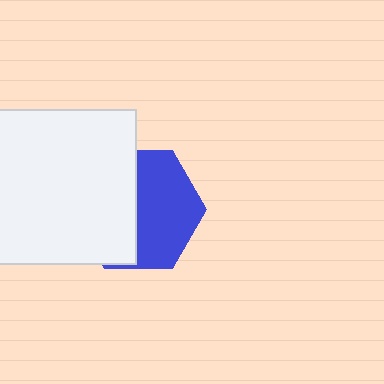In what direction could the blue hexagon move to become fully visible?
The blue hexagon could move right. That would shift it out from behind the white square entirely.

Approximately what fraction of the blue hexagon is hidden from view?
Roughly 48% of the blue hexagon is hidden behind the white square.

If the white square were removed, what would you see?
You would see the complete blue hexagon.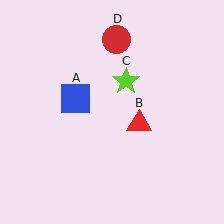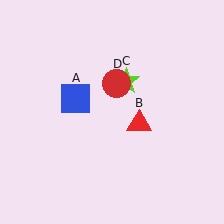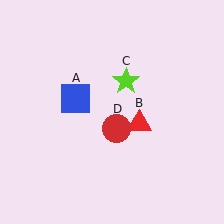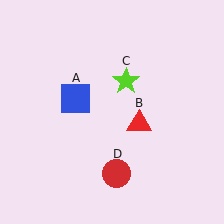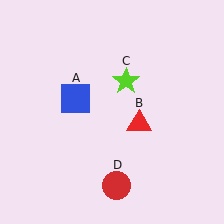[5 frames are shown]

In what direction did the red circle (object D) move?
The red circle (object D) moved down.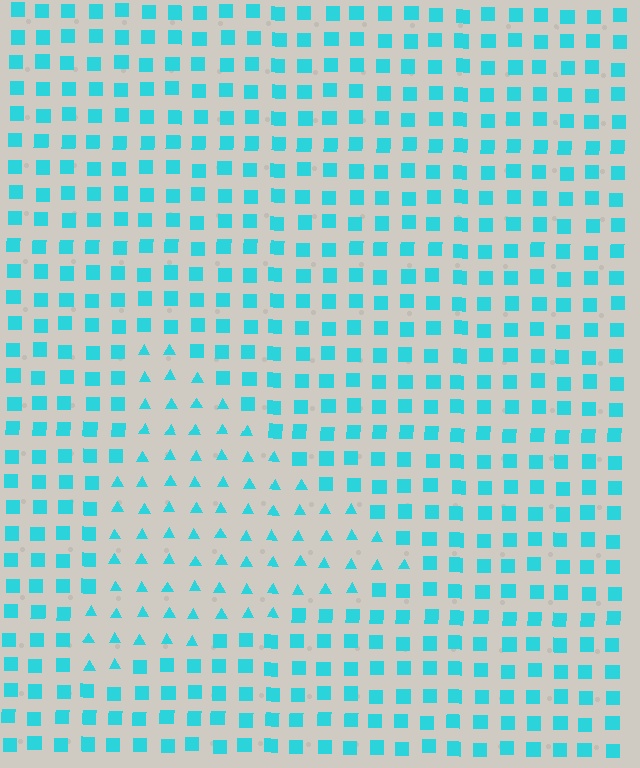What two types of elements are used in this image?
The image uses triangles inside the triangle region and squares outside it.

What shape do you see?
I see a triangle.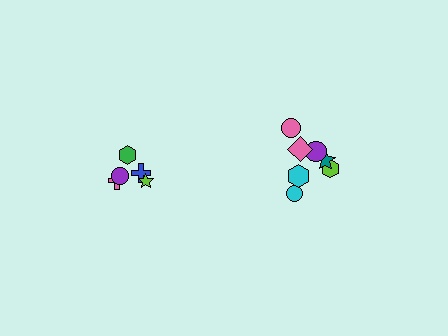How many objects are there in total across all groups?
There are 12 objects.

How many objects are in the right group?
There are 7 objects.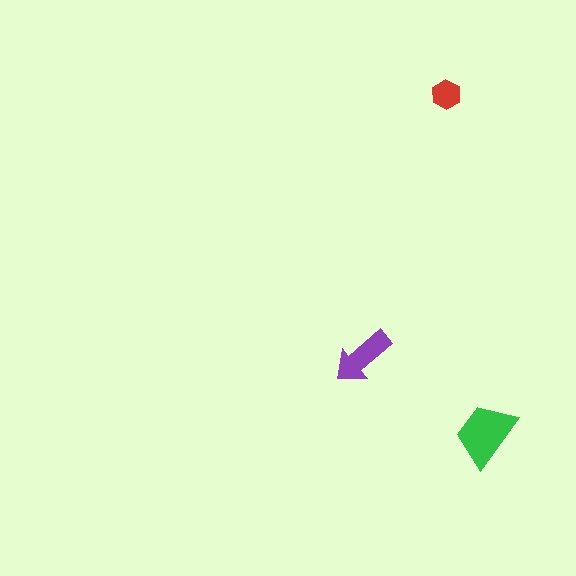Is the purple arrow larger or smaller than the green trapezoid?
Smaller.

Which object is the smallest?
The red hexagon.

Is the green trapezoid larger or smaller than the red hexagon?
Larger.